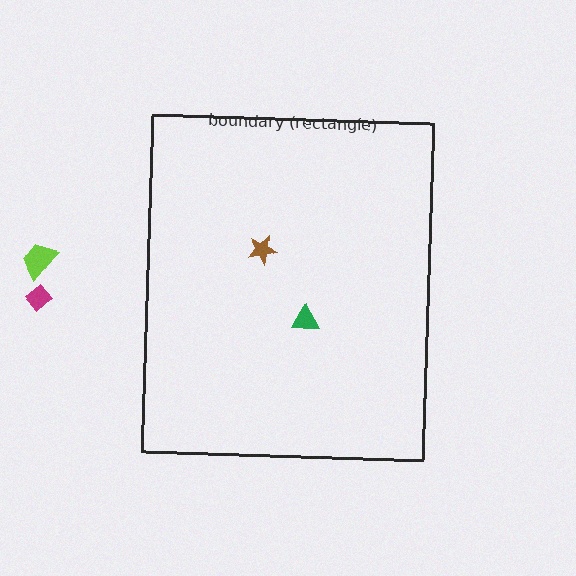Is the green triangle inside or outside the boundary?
Inside.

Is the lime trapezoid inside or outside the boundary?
Outside.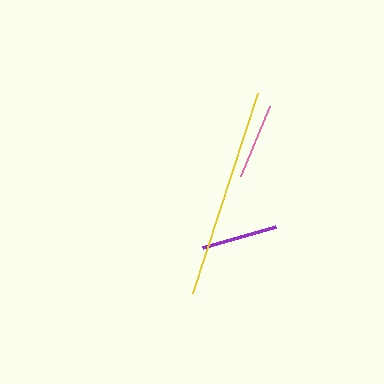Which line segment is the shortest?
The purple line is the shortest at approximately 76 pixels.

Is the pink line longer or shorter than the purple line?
The pink line is longer than the purple line.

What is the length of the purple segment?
The purple segment is approximately 76 pixels long.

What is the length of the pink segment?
The pink segment is approximately 76 pixels long.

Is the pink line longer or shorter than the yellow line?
The yellow line is longer than the pink line.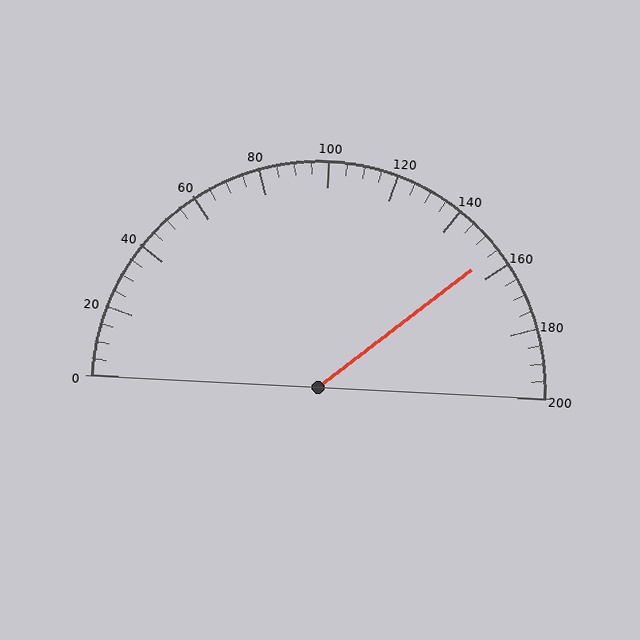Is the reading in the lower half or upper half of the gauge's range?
The reading is in the upper half of the range (0 to 200).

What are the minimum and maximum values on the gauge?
The gauge ranges from 0 to 200.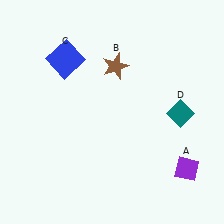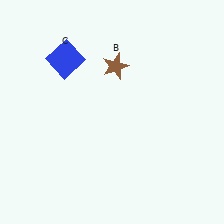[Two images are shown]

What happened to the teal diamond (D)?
The teal diamond (D) was removed in Image 2. It was in the bottom-right area of Image 1.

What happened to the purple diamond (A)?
The purple diamond (A) was removed in Image 2. It was in the bottom-right area of Image 1.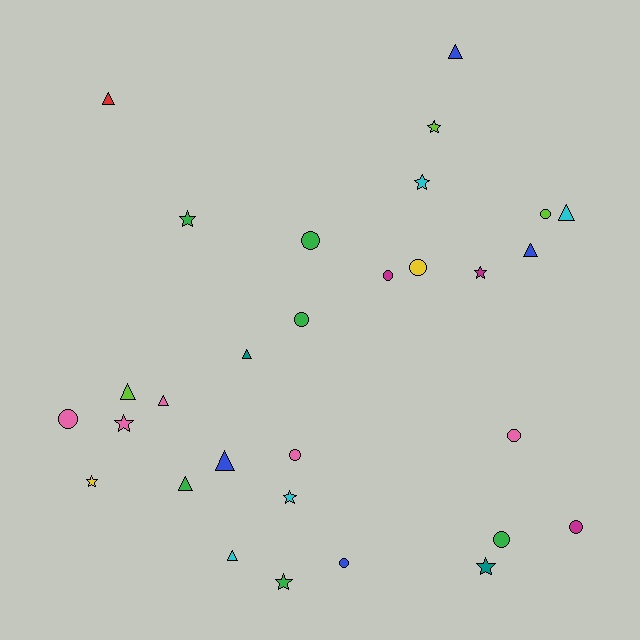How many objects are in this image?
There are 30 objects.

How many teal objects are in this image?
There are 2 teal objects.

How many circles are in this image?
There are 11 circles.